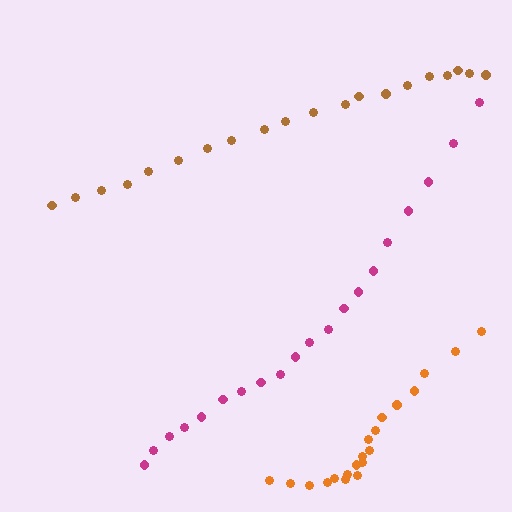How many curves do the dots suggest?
There are 3 distinct paths.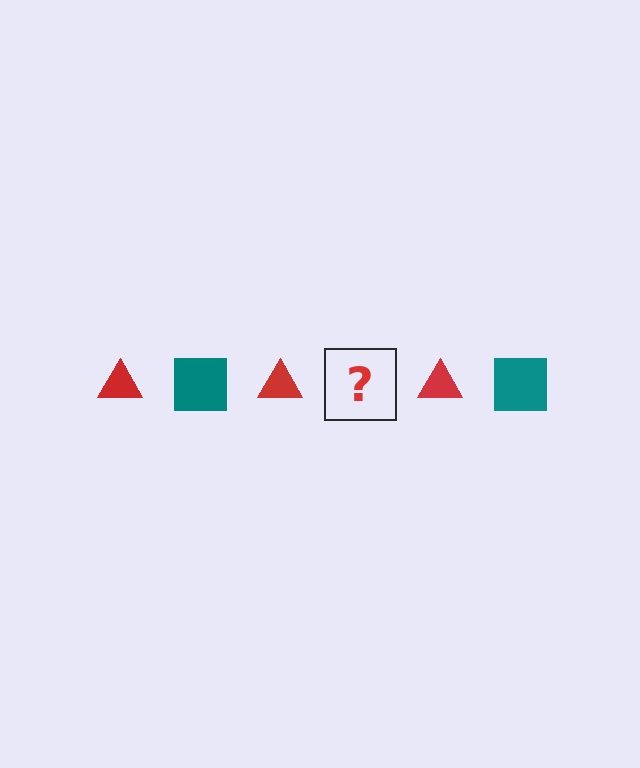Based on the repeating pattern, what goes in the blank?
The blank should be a teal square.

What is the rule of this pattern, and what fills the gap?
The rule is that the pattern alternates between red triangle and teal square. The gap should be filled with a teal square.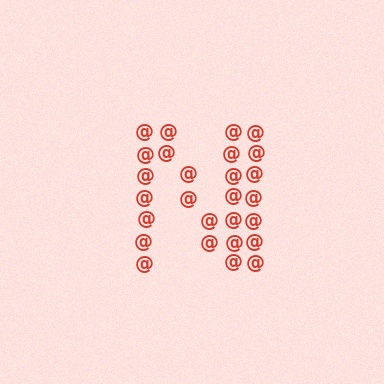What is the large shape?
The large shape is the letter N.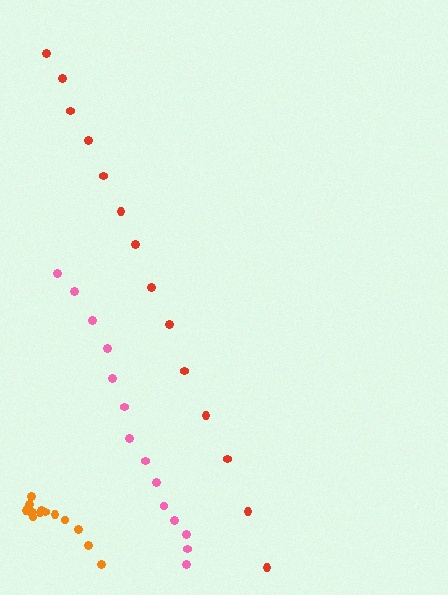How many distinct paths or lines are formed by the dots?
There are 3 distinct paths.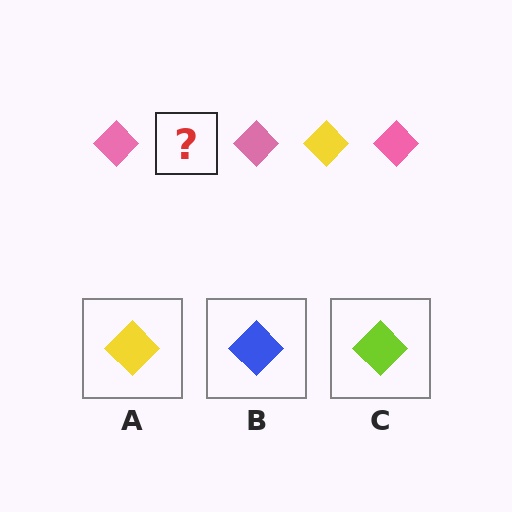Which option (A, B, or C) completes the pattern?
A.